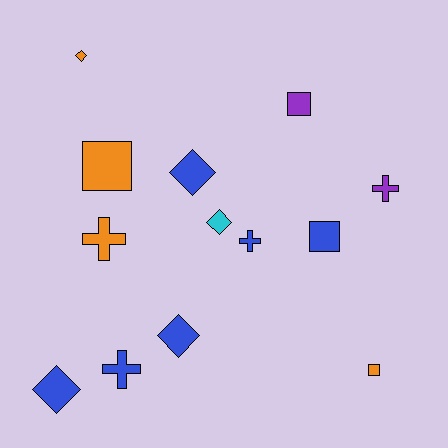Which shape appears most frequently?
Diamond, with 5 objects.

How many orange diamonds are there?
There is 1 orange diamond.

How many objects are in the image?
There are 13 objects.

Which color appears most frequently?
Blue, with 6 objects.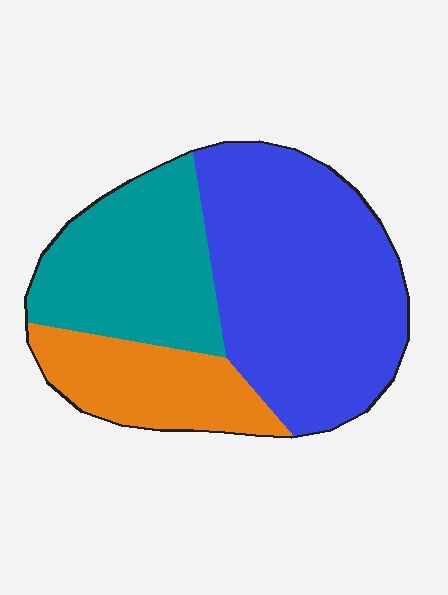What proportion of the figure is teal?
Teal covers 29% of the figure.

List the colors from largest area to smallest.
From largest to smallest: blue, teal, orange.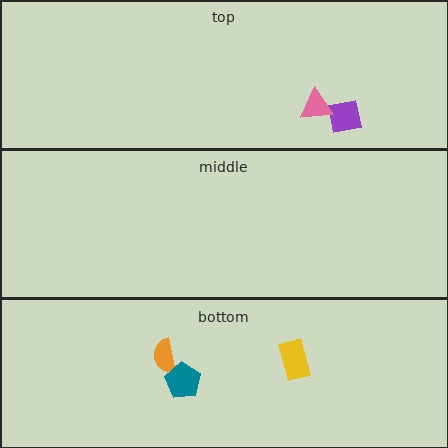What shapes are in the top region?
The purple square, the pink triangle.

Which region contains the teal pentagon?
The bottom region.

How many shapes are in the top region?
2.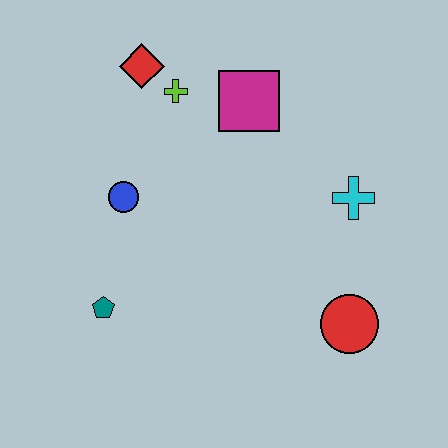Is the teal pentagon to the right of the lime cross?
No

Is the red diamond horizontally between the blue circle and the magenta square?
Yes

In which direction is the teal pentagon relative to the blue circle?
The teal pentagon is below the blue circle.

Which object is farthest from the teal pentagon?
The cyan cross is farthest from the teal pentagon.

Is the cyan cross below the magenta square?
Yes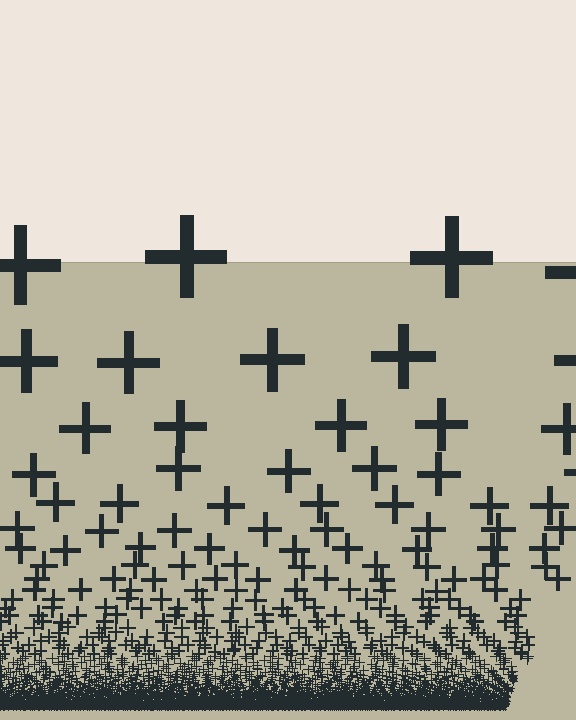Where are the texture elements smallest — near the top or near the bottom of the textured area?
Near the bottom.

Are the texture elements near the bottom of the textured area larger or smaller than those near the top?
Smaller. The gradient is inverted — elements near the bottom are smaller and denser.